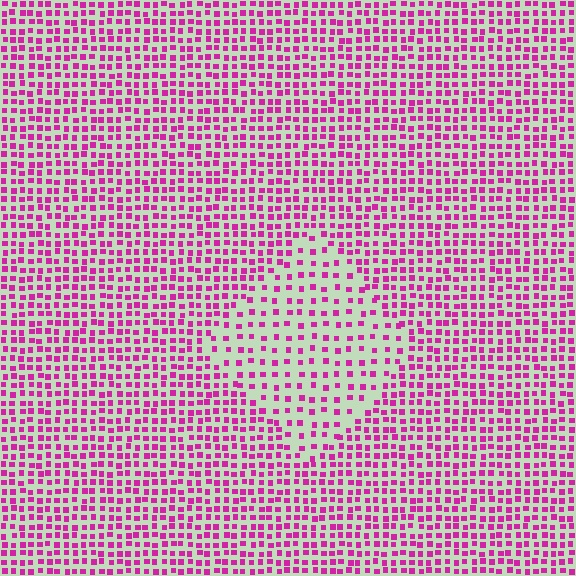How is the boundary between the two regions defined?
The boundary is defined by a change in element density (approximately 1.9x ratio). All elements are the same color, size, and shape.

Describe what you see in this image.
The image contains small magenta elements arranged at two different densities. A diamond-shaped region is visible where the elements are less densely packed than the surrounding area.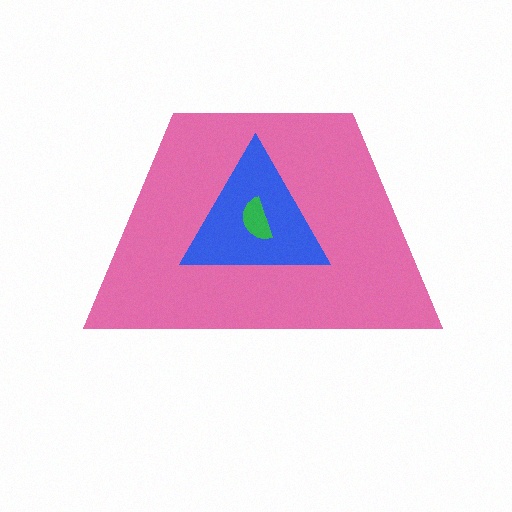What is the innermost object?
The green semicircle.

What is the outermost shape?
The pink trapezoid.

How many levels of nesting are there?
3.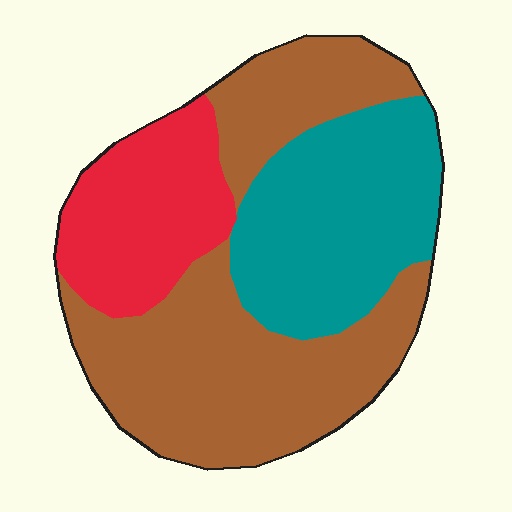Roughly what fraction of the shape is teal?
Teal takes up between a quarter and a half of the shape.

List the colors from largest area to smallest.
From largest to smallest: brown, teal, red.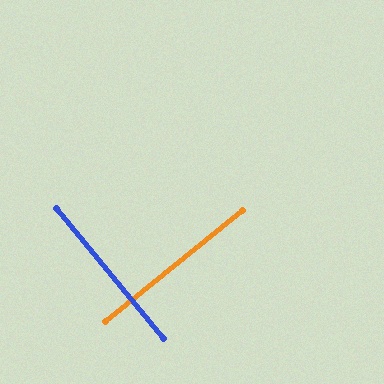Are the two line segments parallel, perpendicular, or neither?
Perpendicular — they meet at approximately 89°.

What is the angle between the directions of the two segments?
Approximately 89 degrees.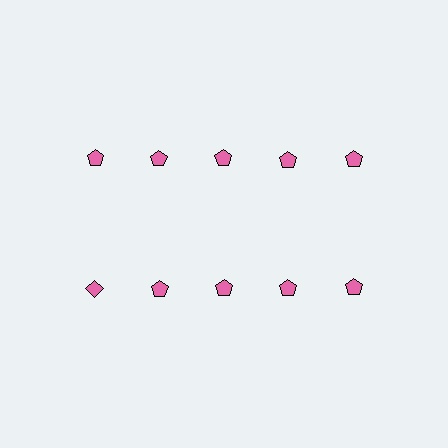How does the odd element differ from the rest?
It has a different shape: diamond instead of pentagon.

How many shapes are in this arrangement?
There are 10 shapes arranged in a grid pattern.